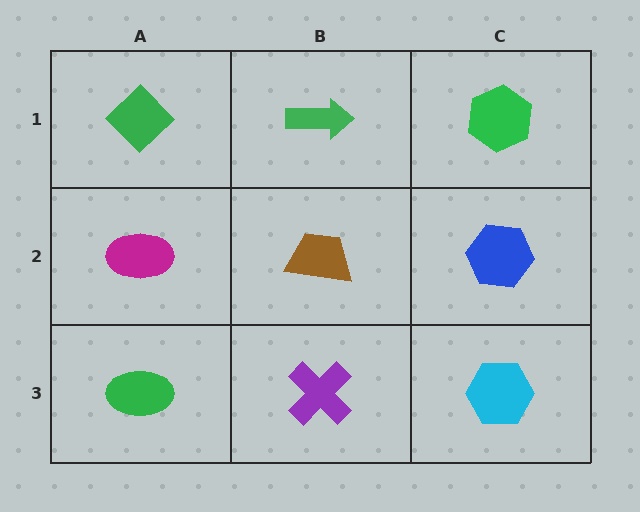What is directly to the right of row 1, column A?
A green arrow.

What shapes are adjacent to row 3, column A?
A magenta ellipse (row 2, column A), a purple cross (row 3, column B).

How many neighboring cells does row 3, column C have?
2.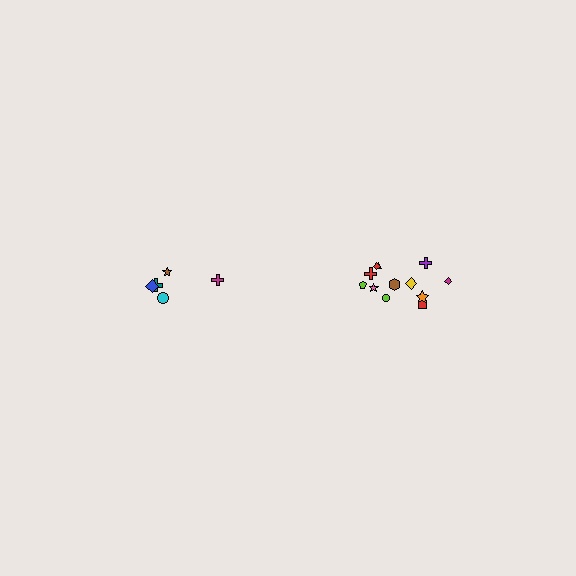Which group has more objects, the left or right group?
The right group.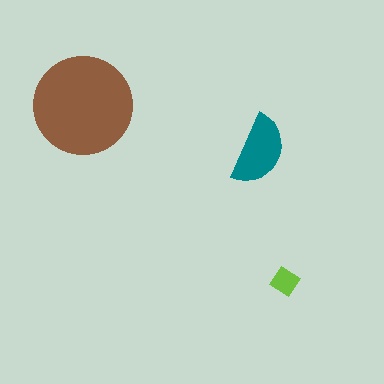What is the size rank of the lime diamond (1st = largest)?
3rd.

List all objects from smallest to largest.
The lime diamond, the teal semicircle, the brown circle.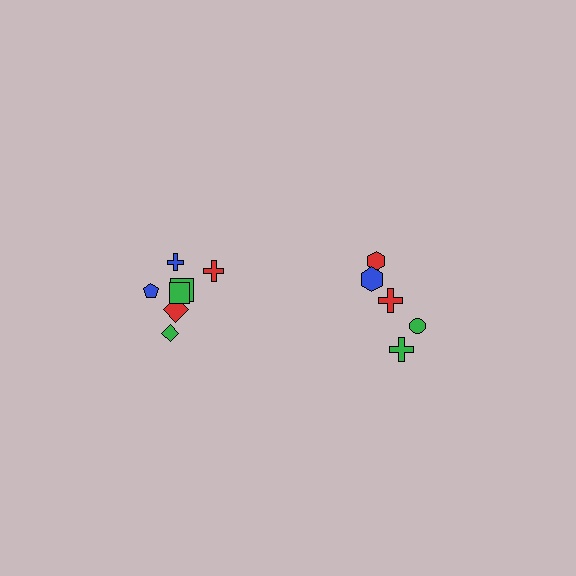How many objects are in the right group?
There are 5 objects.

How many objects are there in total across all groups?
There are 12 objects.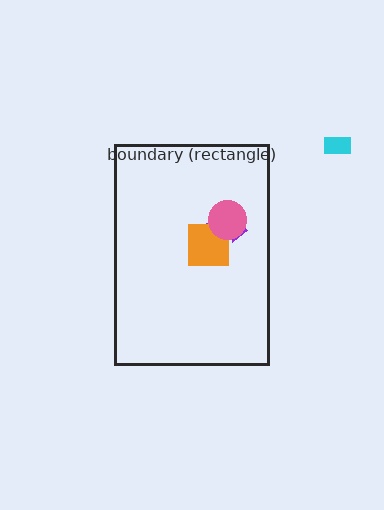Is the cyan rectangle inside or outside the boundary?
Outside.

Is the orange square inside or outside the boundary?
Inside.